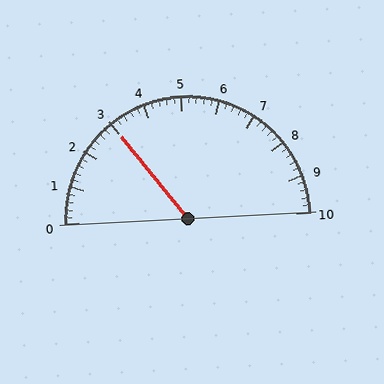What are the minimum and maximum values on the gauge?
The gauge ranges from 0 to 10.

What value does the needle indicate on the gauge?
The needle indicates approximately 3.0.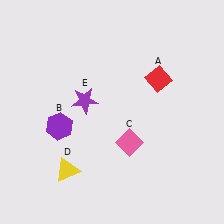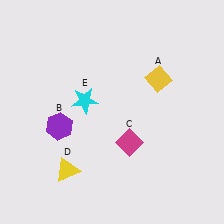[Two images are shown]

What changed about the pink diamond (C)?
In Image 1, C is pink. In Image 2, it changed to magenta.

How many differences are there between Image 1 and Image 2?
There are 3 differences between the two images.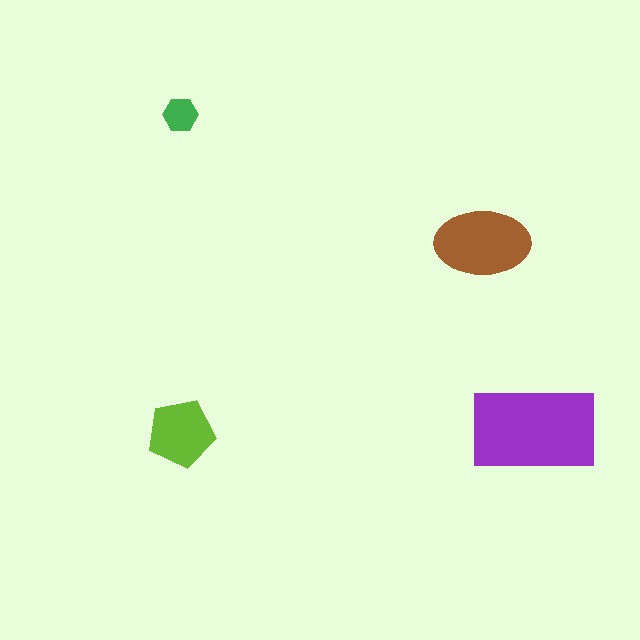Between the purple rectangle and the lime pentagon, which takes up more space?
The purple rectangle.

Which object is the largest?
The purple rectangle.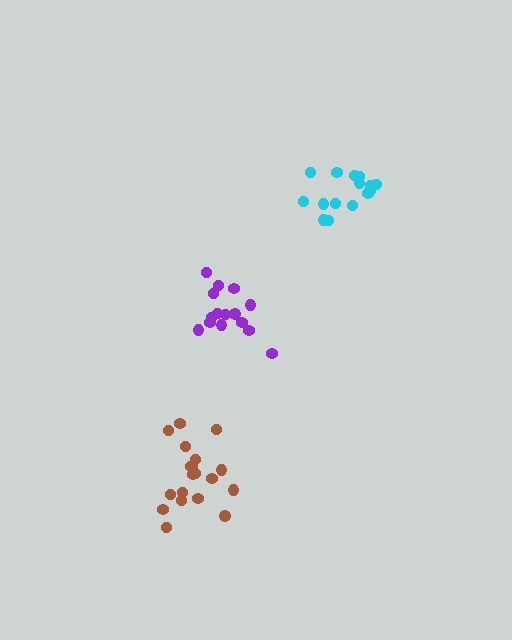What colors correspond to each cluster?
The clusters are colored: brown, cyan, purple.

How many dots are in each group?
Group 1: 19 dots, Group 2: 15 dots, Group 3: 15 dots (49 total).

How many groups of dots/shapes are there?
There are 3 groups.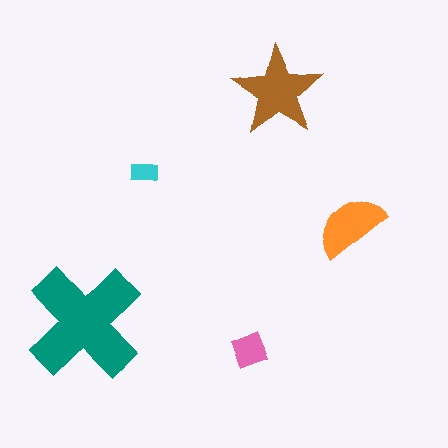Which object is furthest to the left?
The teal cross is leftmost.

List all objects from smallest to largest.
The cyan rectangle, the pink diamond, the orange semicircle, the brown star, the teal cross.